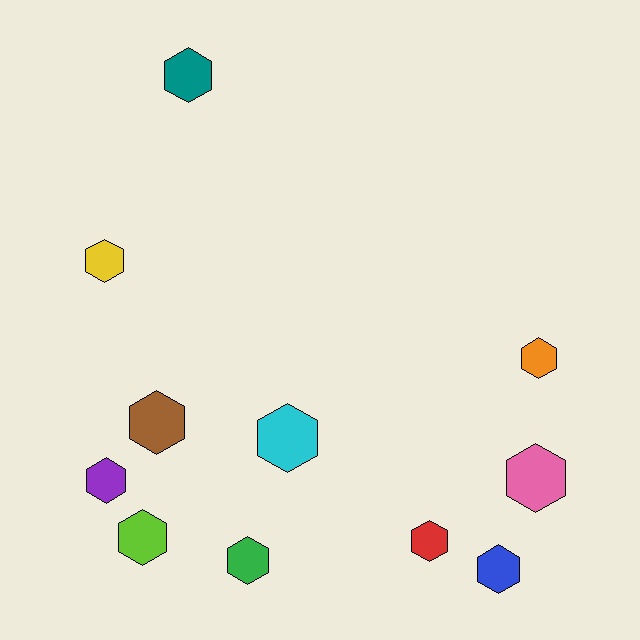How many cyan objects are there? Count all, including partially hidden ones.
There is 1 cyan object.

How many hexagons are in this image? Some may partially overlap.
There are 11 hexagons.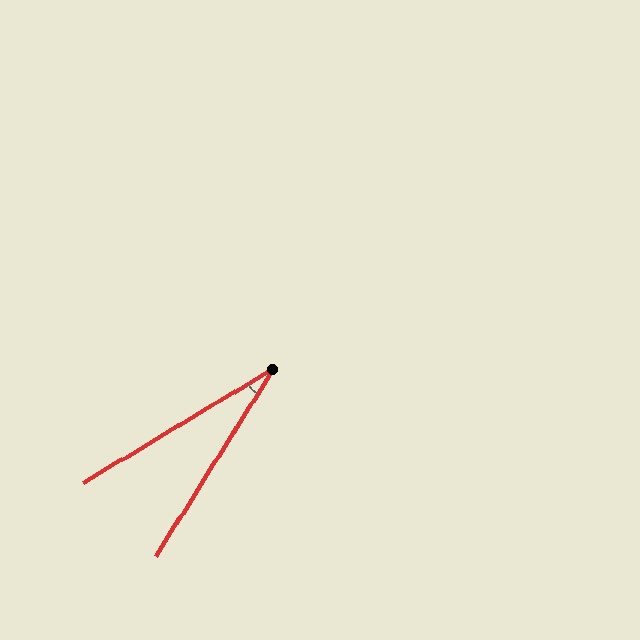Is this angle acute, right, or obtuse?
It is acute.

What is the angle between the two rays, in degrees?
Approximately 27 degrees.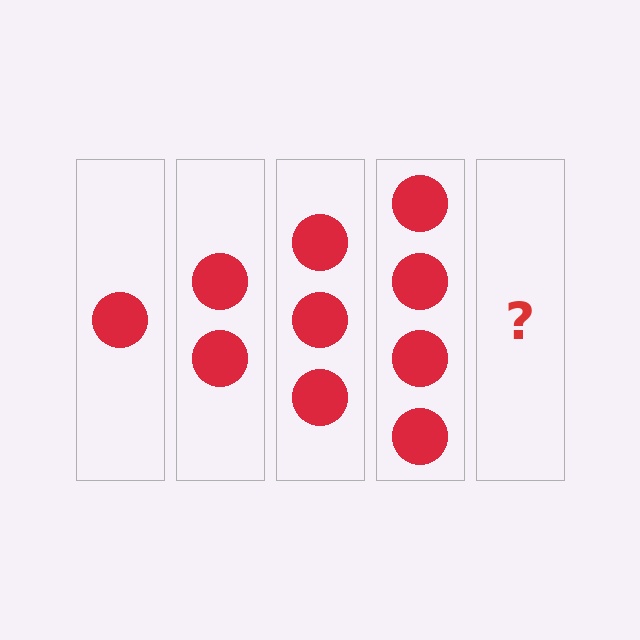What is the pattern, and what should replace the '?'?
The pattern is that each step adds one more circle. The '?' should be 5 circles.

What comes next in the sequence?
The next element should be 5 circles.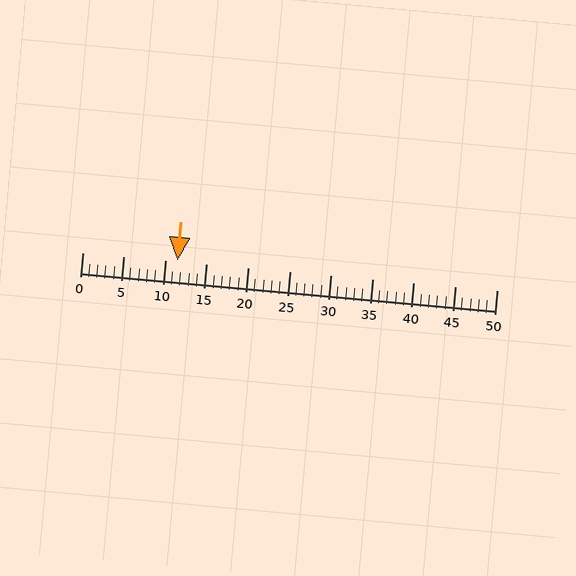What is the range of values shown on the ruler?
The ruler shows values from 0 to 50.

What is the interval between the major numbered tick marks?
The major tick marks are spaced 5 units apart.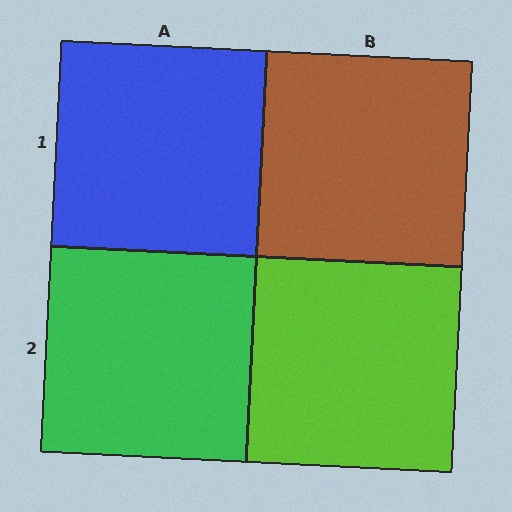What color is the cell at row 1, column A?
Blue.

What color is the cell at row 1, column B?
Brown.